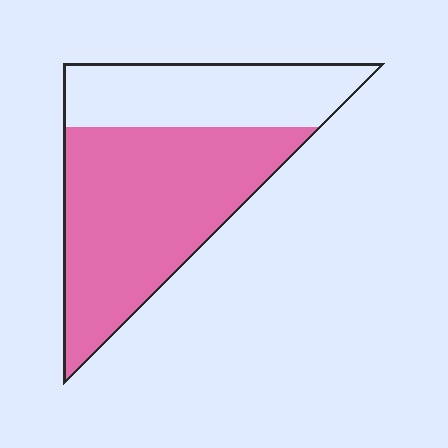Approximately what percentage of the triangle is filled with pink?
Approximately 65%.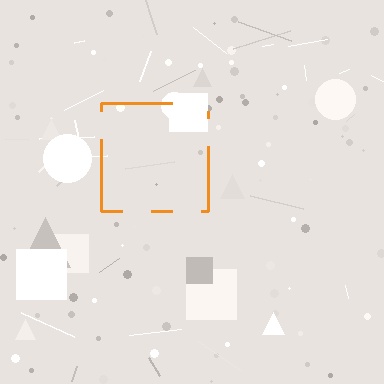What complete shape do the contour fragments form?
The contour fragments form a square.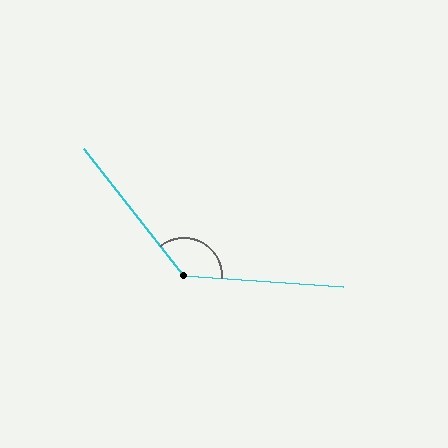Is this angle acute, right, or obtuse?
It is obtuse.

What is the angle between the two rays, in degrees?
Approximately 132 degrees.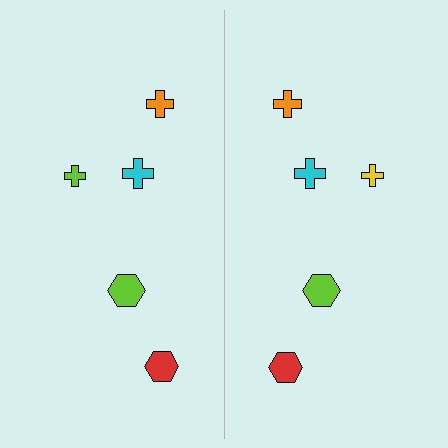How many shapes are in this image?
There are 10 shapes in this image.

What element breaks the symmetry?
The yellow cross on the right side breaks the symmetry — its mirror counterpart is lime.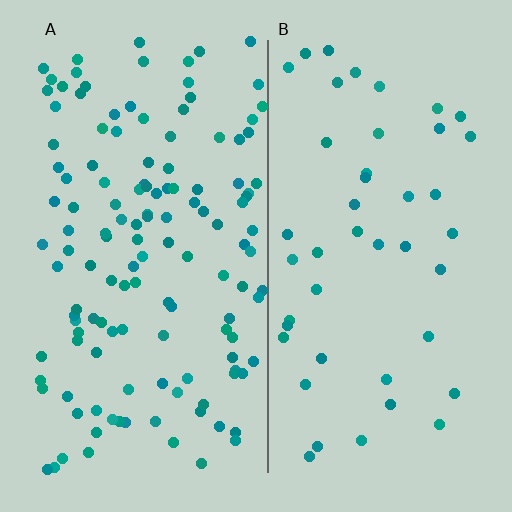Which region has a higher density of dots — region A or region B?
A (the left).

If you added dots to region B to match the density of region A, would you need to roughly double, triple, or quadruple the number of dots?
Approximately triple.